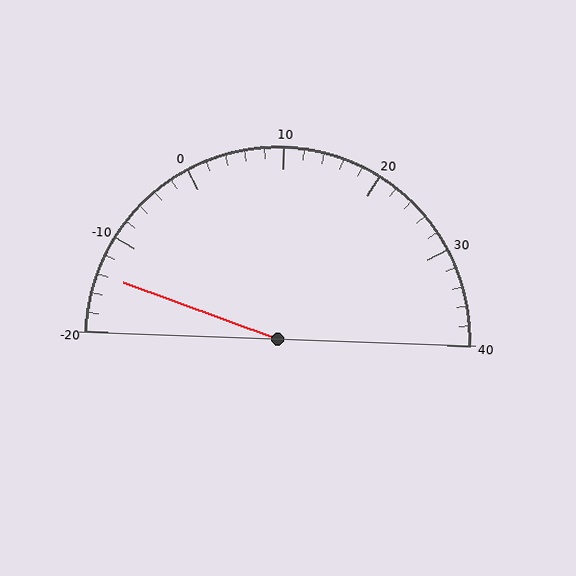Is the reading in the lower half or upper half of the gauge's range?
The reading is in the lower half of the range (-20 to 40).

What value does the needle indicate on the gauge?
The needle indicates approximately -14.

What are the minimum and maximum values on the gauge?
The gauge ranges from -20 to 40.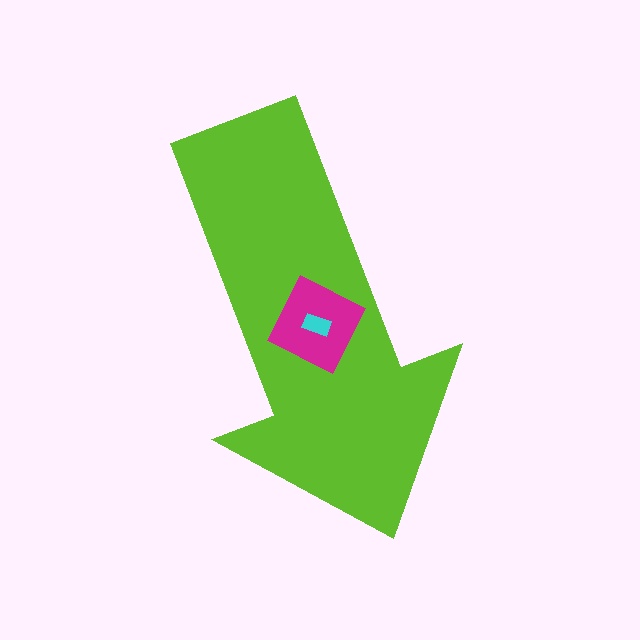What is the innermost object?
The cyan rectangle.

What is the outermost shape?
The lime arrow.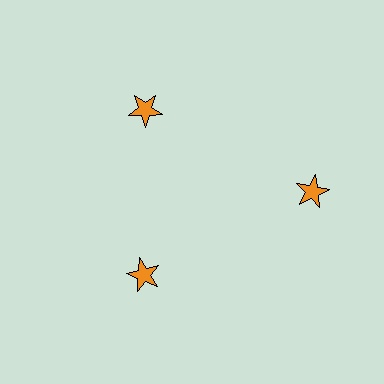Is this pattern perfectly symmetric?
No. The 3 orange stars are arranged in a ring, but one element near the 3 o'clock position is pushed outward from the center, breaking the 3-fold rotational symmetry.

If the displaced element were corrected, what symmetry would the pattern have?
It would have 3-fold rotational symmetry — the pattern would map onto itself every 120 degrees.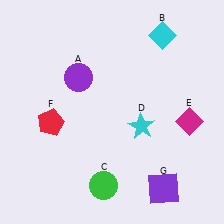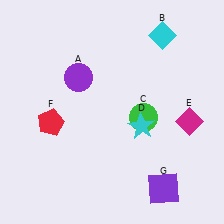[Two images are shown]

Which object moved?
The green circle (C) moved up.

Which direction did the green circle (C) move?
The green circle (C) moved up.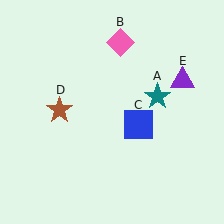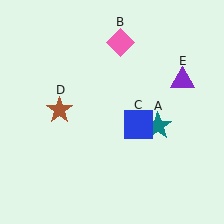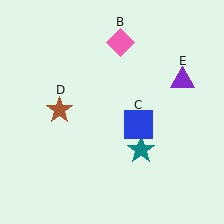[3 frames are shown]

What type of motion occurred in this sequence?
The teal star (object A) rotated clockwise around the center of the scene.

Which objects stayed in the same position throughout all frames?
Pink diamond (object B) and blue square (object C) and brown star (object D) and purple triangle (object E) remained stationary.